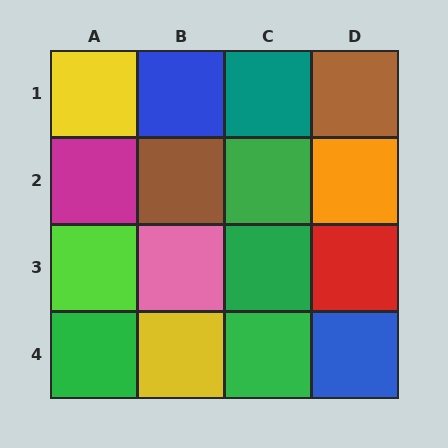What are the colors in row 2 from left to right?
Magenta, brown, green, orange.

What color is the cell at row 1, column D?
Brown.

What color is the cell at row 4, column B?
Yellow.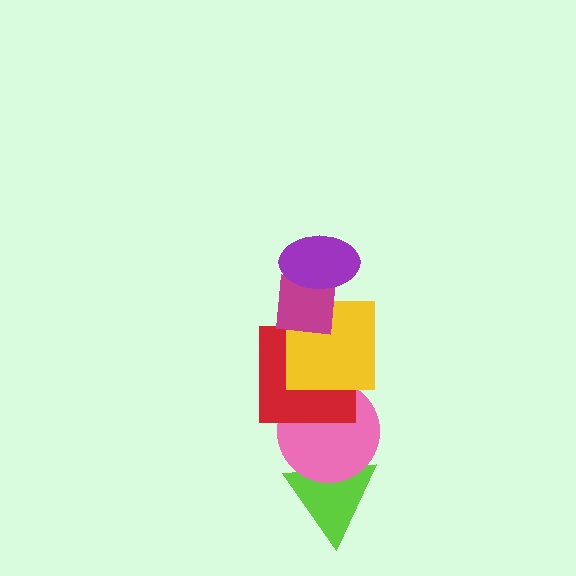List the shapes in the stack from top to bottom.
From top to bottom: the purple ellipse, the magenta square, the yellow square, the red square, the pink circle, the lime triangle.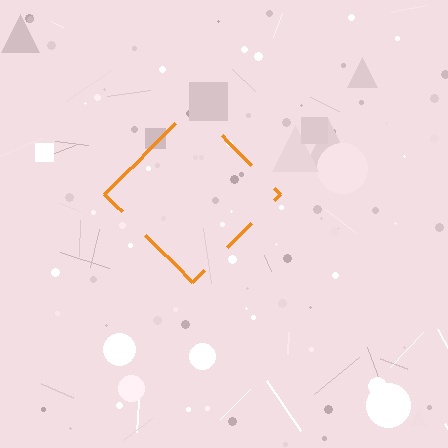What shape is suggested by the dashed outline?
The dashed outline suggests a diamond.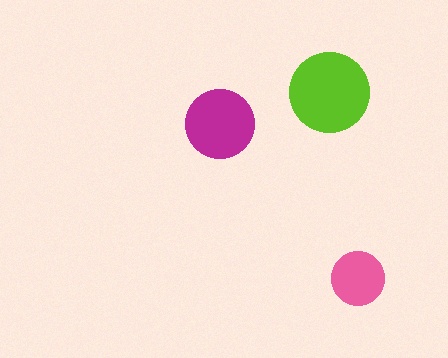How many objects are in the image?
There are 3 objects in the image.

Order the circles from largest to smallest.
the lime one, the magenta one, the pink one.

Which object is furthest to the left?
The magenta circle is leftmost.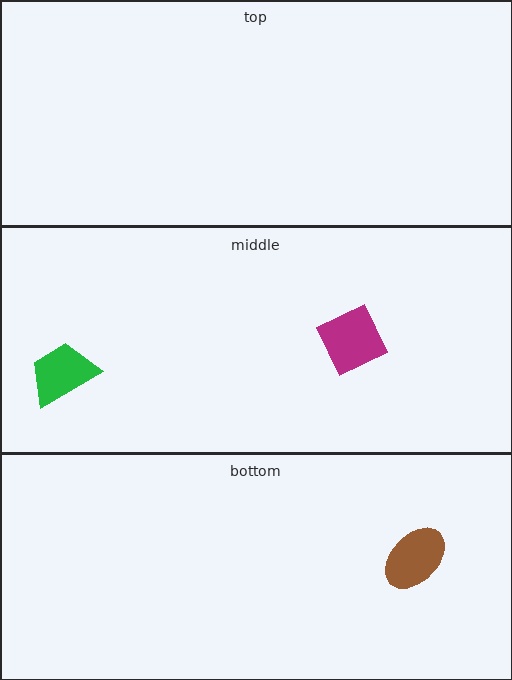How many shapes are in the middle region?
2.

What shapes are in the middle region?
The magenta square, the green trapezoid.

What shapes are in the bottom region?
The brown ellipse.